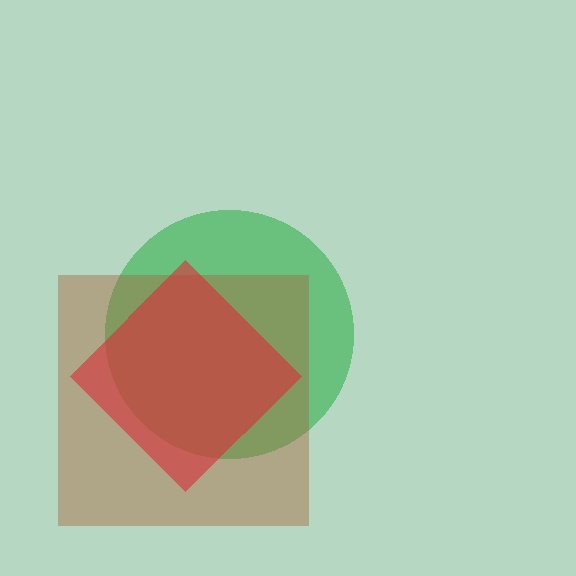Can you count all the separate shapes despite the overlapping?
Yes, there are 3 separate shapes.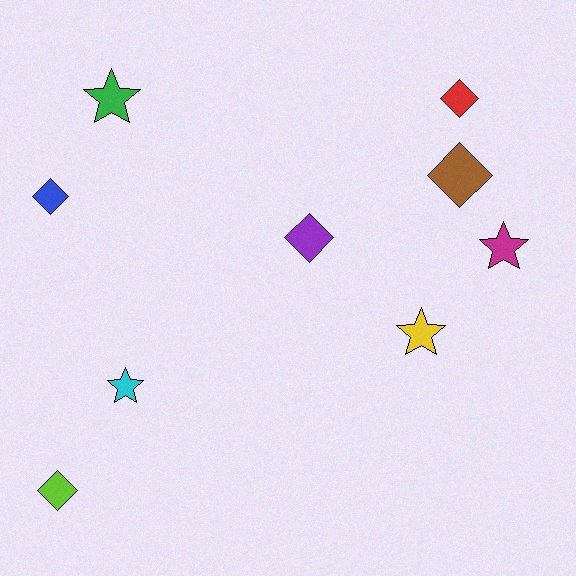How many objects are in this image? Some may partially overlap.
There are 9 objects.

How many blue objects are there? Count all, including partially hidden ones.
There is 1 blue object.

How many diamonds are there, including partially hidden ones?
There are 5 diamonds.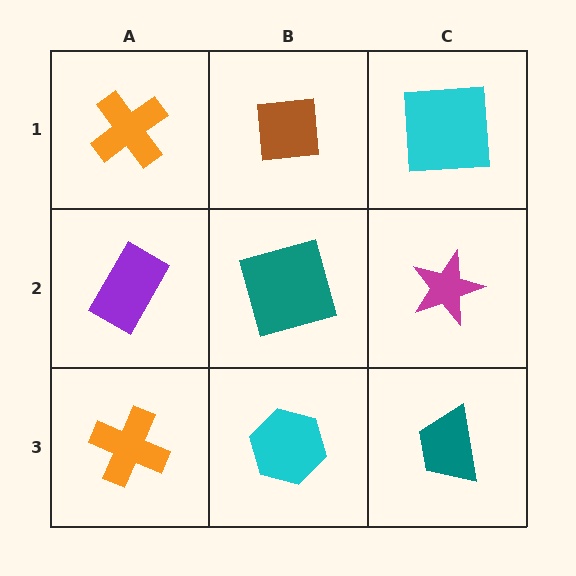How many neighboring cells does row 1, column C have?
2.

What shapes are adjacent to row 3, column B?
A teal square (row 2, column B), an orange cross (row 3, column A), a teal trapezoid (row 3, column C).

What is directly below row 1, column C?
A magenta star.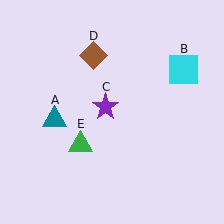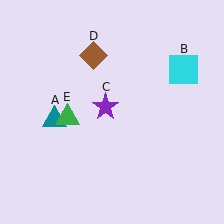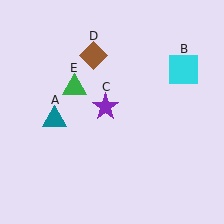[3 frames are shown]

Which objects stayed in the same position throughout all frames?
Teal triangle (object A) and cyan square (object B) and purple star (object C) and brown diamond (object D) remained stationary.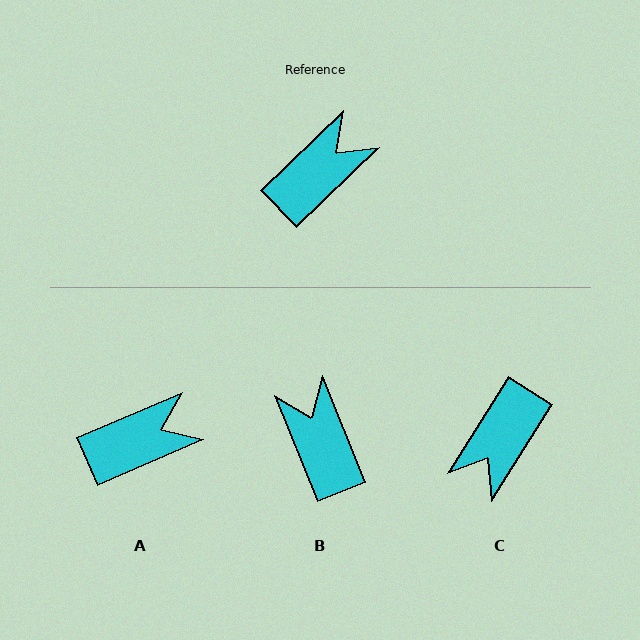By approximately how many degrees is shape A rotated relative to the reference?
Approximately 21 degrees clockwise.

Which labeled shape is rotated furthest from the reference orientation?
C, about 166 degrees away.